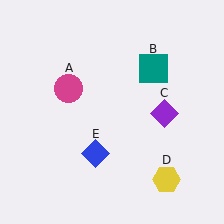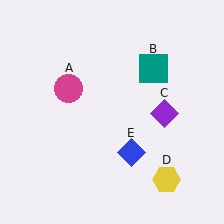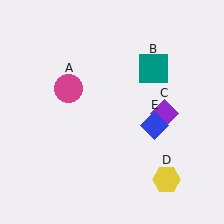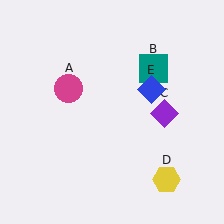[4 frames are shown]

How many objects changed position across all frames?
1 object changed position: blue diamond (object E).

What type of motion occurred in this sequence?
The blue diamond (object E) rotated counterclockwise around the center of the scene.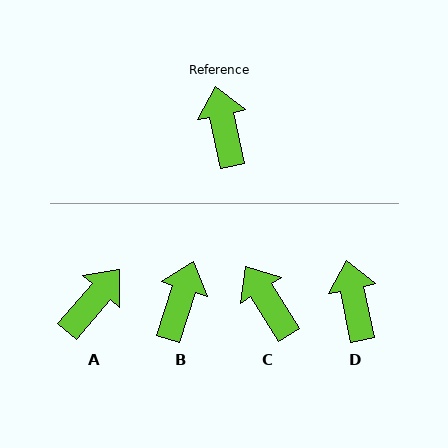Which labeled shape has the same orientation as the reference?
D.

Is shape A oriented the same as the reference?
No, it is off by about 52 degrees.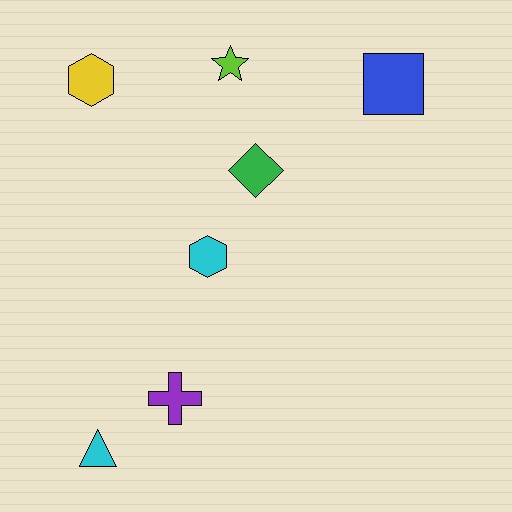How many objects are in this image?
There are 7 objects.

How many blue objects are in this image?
There is 1 blue object.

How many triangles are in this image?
There is 1 triangle.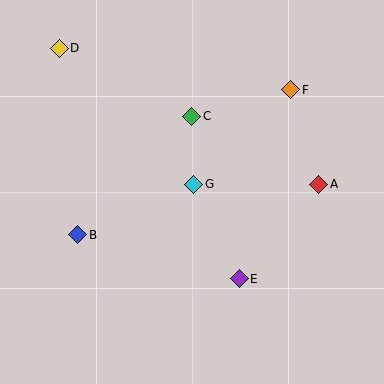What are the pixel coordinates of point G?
Point G is at (194, 184).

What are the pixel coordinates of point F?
Point F is at (291, 90).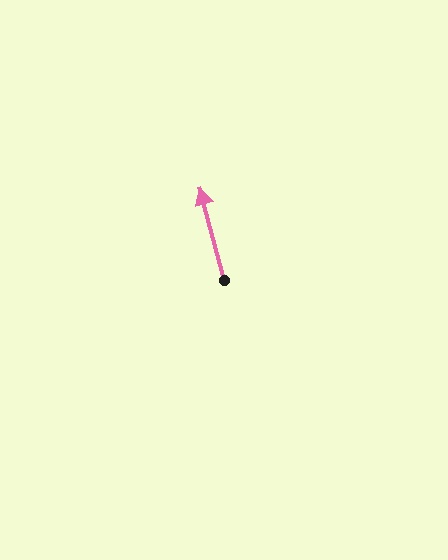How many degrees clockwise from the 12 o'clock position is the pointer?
Approximately 345 degrees.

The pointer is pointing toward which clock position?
Roughly 12 o'clock.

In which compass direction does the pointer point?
North.